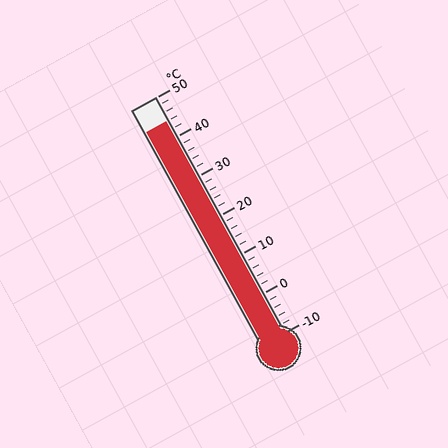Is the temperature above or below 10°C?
The temperature is above 10°C.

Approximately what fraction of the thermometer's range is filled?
The thermometer is filled to approximately 90% of its range.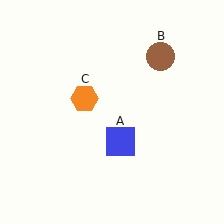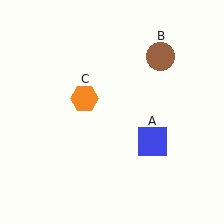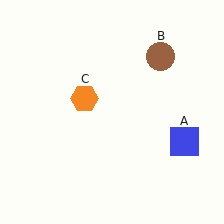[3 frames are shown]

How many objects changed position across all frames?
1 object changed position: blue square (object A).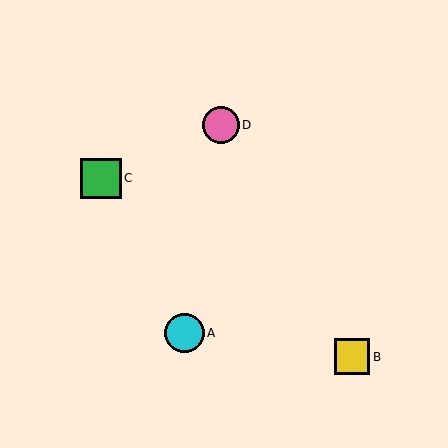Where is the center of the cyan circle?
The center of the cyan circle is at (184, 333).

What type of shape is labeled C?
Shape C is a green square.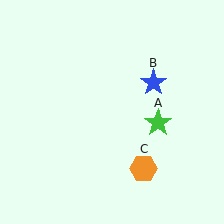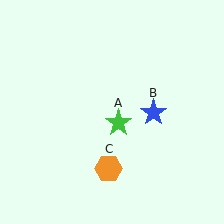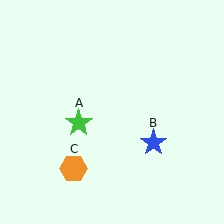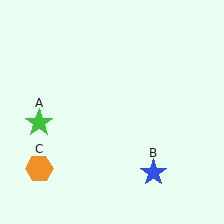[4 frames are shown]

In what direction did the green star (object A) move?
The green star (object A) moved left.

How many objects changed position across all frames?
3 objects changed position: green star (object A), blue star (object B), orange hexagon (object C).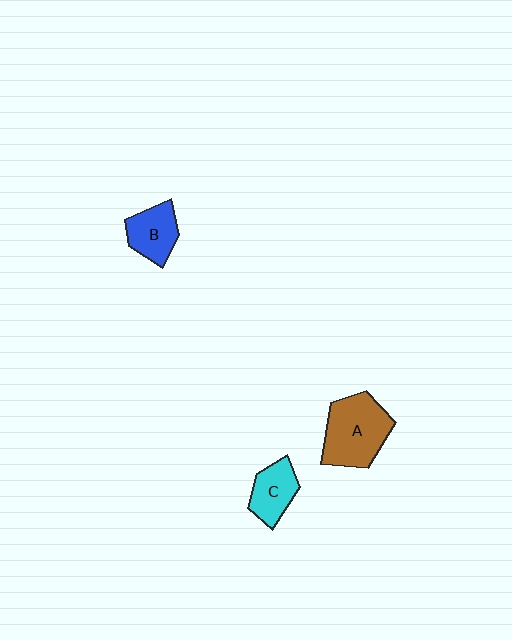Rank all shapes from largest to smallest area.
From largest to smallest: A (brown), B (blue), C (cyan).